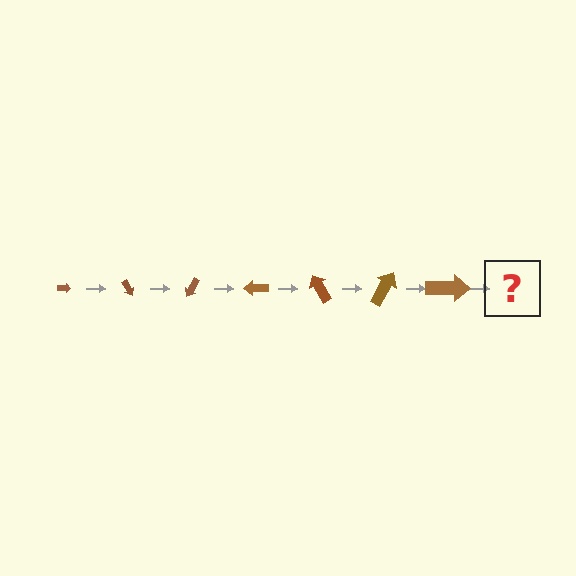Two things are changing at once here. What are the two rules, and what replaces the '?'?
The two rules are that the arrow grows larger each step and it rotates 60 degrees each step. The '?' should be an arrow, larger than the previous one and rotated 420 degrees from the start.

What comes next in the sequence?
The next element should be an arrow, larger than the previous one and rotated 420 degrees from the start.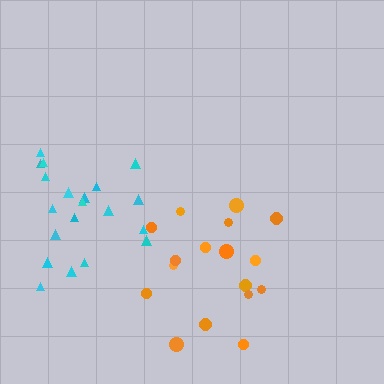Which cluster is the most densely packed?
Cyan.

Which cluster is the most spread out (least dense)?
Orange.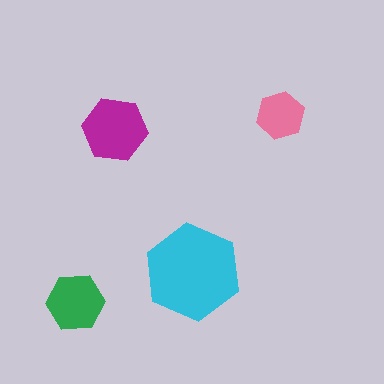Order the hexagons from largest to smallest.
the cyan one, the magenta one, the green one, the pink one.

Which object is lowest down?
The green hexagon is bottommost.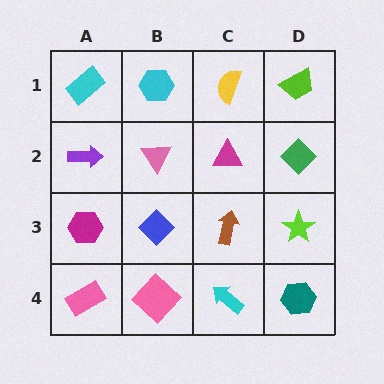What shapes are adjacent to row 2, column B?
A cyan hexagon (row 1, column B), a blue diamond (row 3, column B), a purple arrow (row 2, column A), a magenta triangle (row 2, column C).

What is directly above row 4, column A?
A magenta hexagon.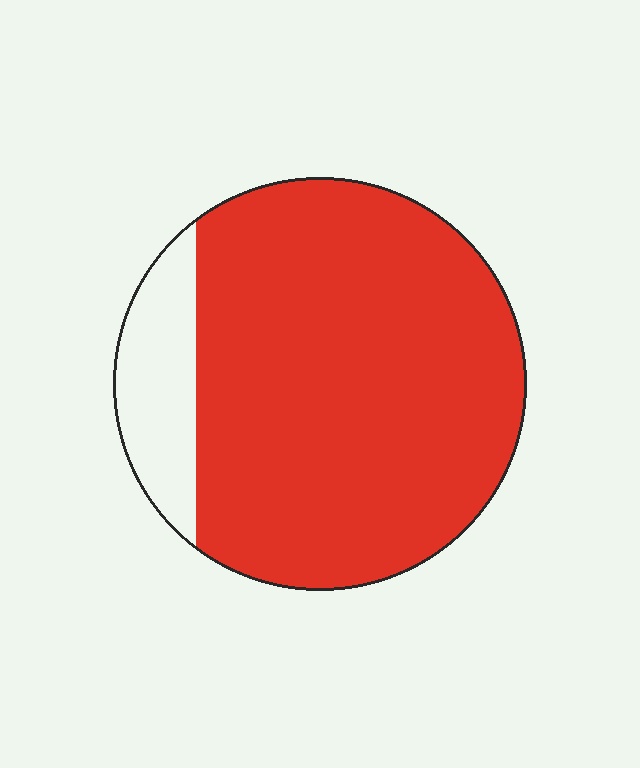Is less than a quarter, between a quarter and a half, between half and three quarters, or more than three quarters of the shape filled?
More than three quarters.